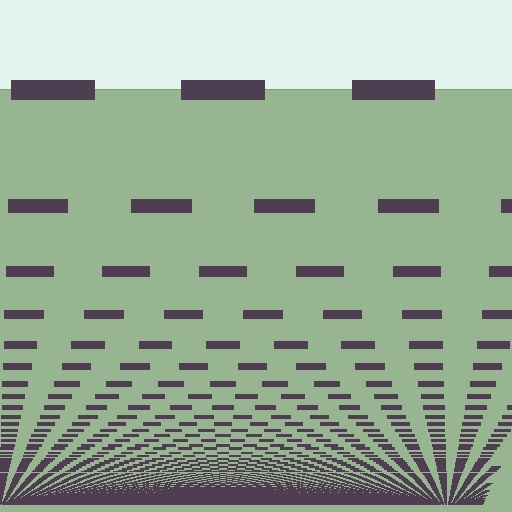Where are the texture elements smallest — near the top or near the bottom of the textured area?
Near the bottom.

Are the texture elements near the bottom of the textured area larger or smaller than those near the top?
Smaller. The gradient is inverted — elements near the bottom are smaller and denser.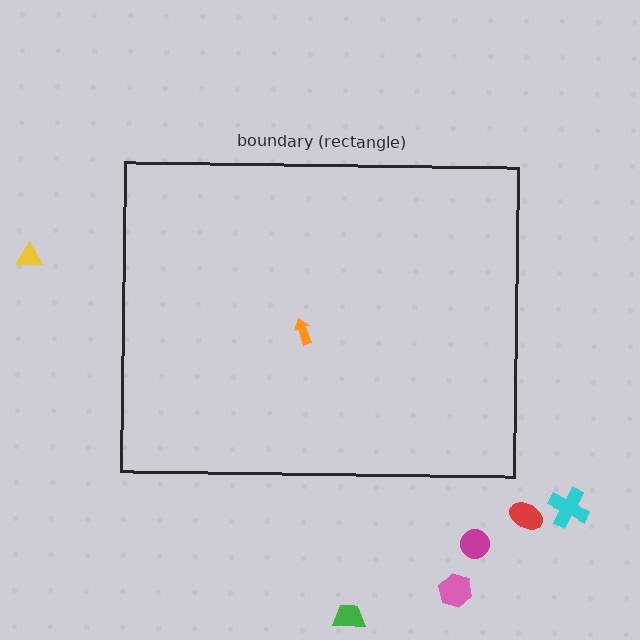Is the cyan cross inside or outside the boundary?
Outside.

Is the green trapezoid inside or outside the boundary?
Outside.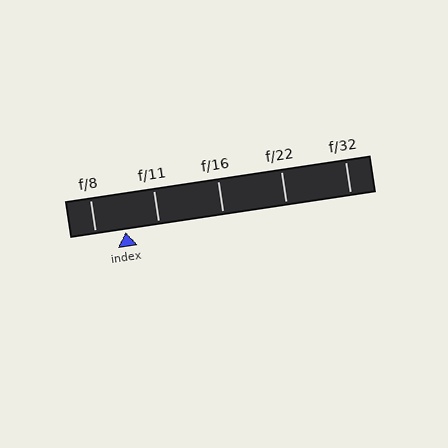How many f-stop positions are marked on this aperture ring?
There are 5 f-stop positions marked.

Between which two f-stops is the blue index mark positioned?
The index mark is between f/8 and f/11.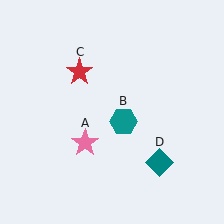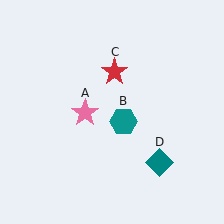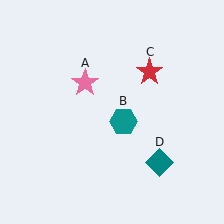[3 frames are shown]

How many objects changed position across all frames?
2 objects changed position: pink star (object A), red star (object C).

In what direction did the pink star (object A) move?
The pink star (object A) moved up.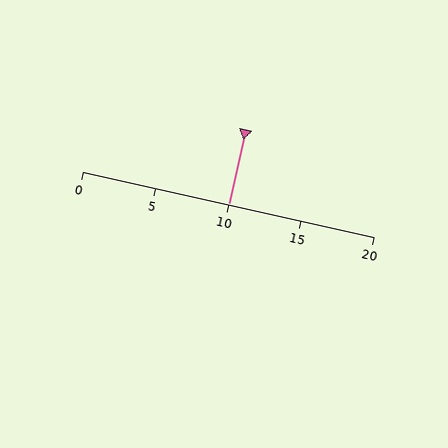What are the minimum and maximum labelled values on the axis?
The axis runs from 0 to 20.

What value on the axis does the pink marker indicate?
The marker indicates approximately 10.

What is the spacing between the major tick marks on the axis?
The major ticks are spaced 5 apart.